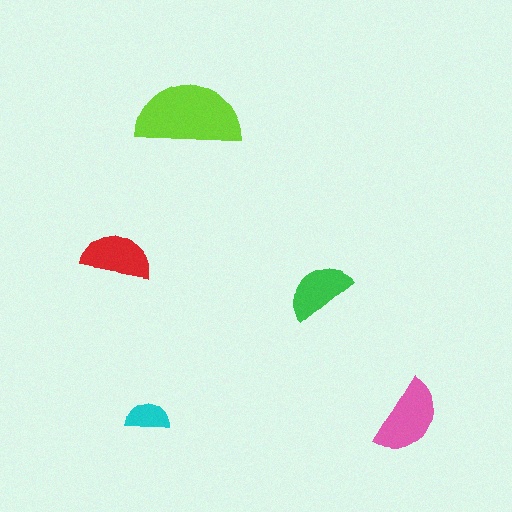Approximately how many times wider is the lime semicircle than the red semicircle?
About 1.5 times wider.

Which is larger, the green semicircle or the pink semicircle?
The pink one.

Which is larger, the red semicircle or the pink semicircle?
The pink one.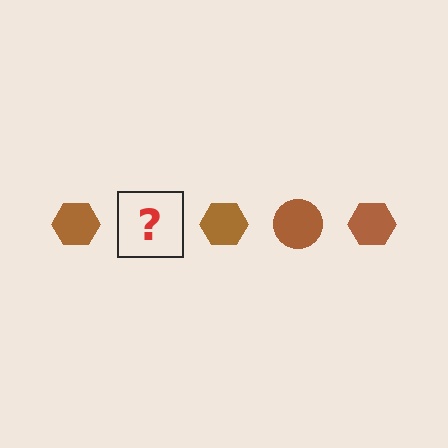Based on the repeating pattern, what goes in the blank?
The blank should be a brown circle.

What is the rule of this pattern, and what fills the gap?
The rule is that the pattern cycles through hexagon, circle shapes in brown. The gap should be filled with a brown circle.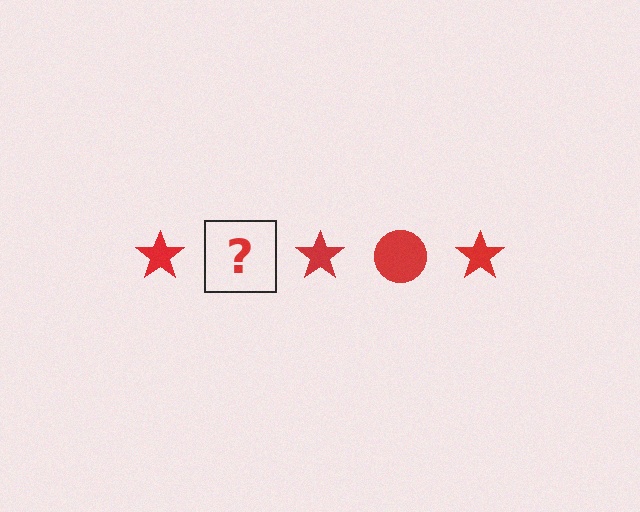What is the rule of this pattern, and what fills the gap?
The rule is that the pattern cycles through star, circle shapes in red. The gap should be filled with a red circle.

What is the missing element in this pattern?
The missing element is a red circle.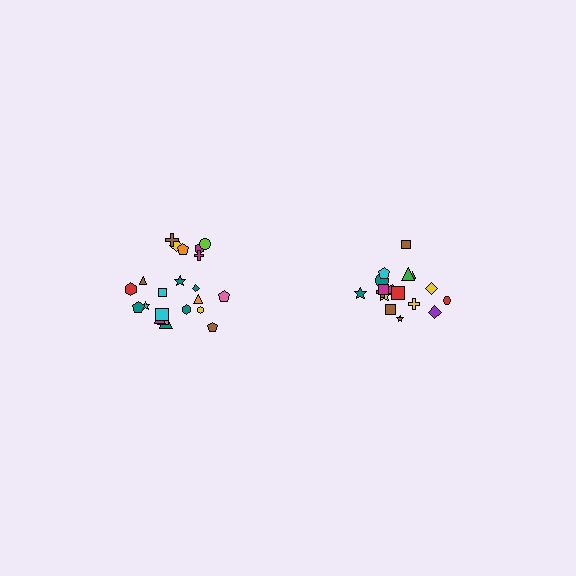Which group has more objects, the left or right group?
The left group.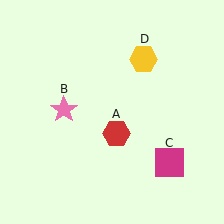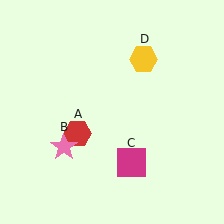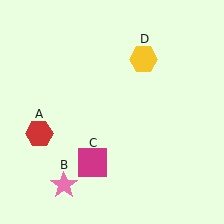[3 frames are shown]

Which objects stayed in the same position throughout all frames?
Yellow hexagon (object D) remained stationary.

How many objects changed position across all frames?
3 objects changed position: red hexagon (object A), pink star (object B), magenta square (object C).